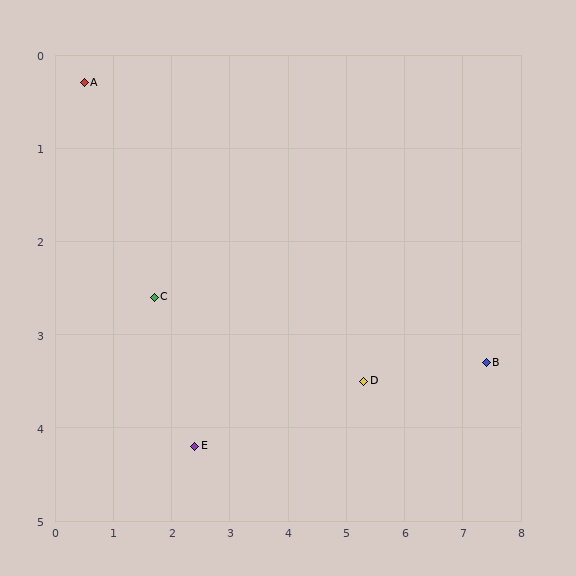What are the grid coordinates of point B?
Point B is at approximately (7.4, 3.3).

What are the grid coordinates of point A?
Point A is at approximately (0.5, 0.3).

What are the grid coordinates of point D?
Point D is at approximately (5.3, 3.5).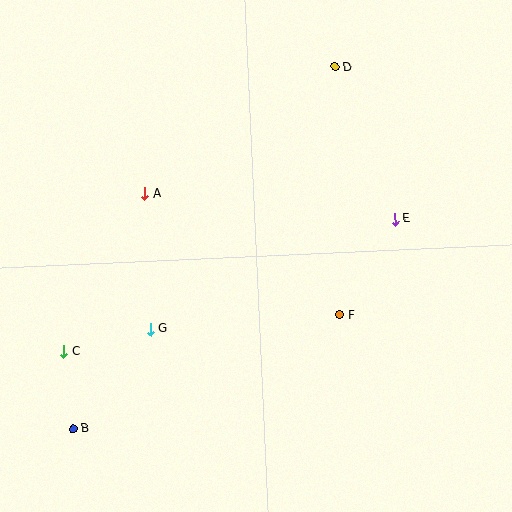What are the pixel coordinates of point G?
Point G is at (150, 329).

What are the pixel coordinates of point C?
Point C is at (64, 352).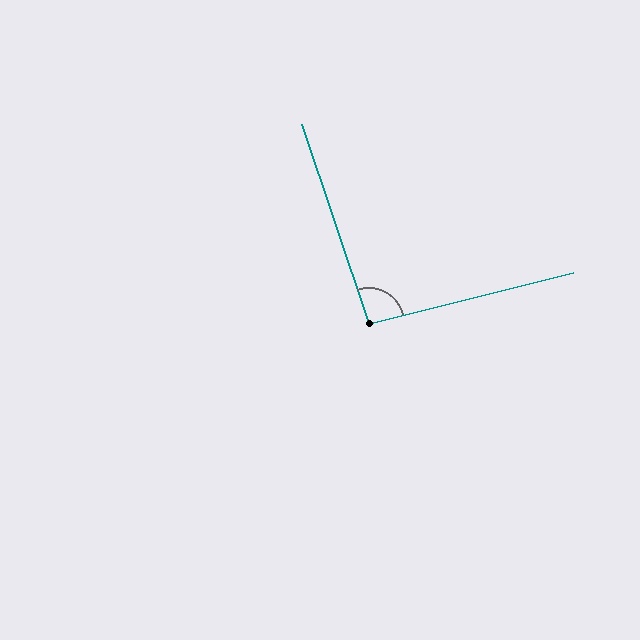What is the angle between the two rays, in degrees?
Approximately 95 degrees.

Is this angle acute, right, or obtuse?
It is approximately a right angle.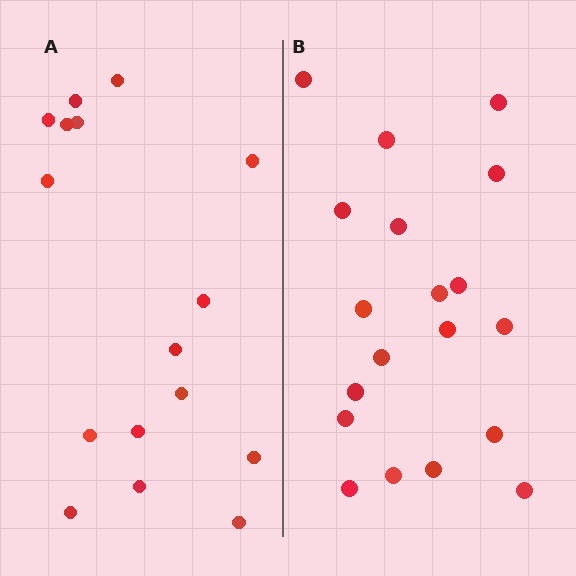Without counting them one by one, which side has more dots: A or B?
Region B (the right region) has more dots.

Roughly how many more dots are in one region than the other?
Region B has just a few more — roughly 2 or 3 more dots than region A.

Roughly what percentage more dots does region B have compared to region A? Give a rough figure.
About 20% more.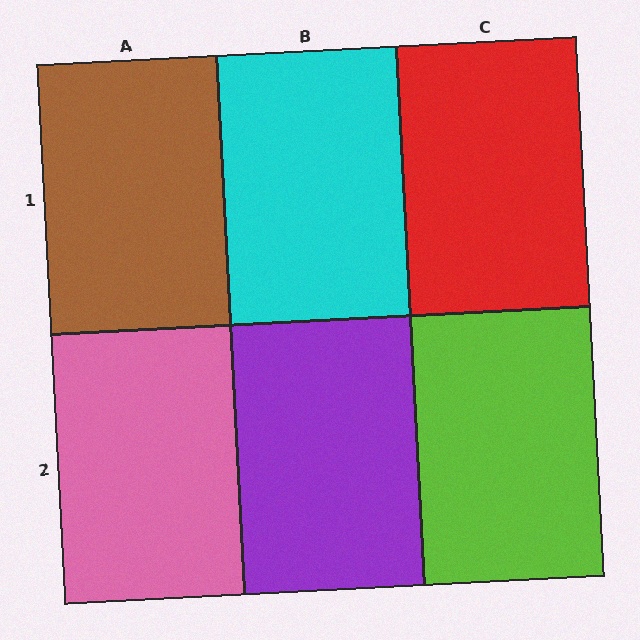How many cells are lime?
1 cell is lime.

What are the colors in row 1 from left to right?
Brown, cyan, red.